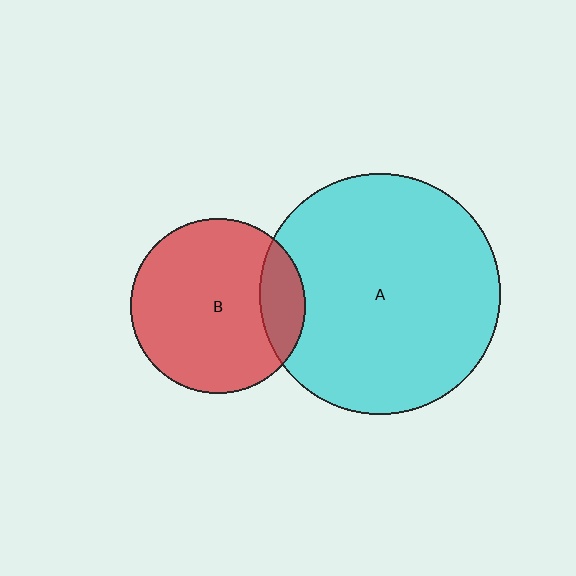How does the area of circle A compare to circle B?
Approximately 1.9 times.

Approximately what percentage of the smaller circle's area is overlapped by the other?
Approximately 15%.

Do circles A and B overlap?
Yes.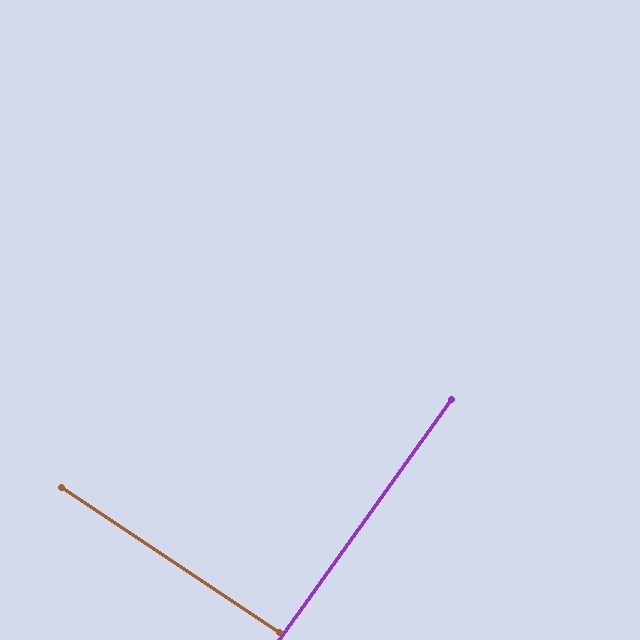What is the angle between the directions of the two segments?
Approximately 88 degrees.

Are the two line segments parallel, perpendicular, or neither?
Perpendicular — they meet at approximately 88°.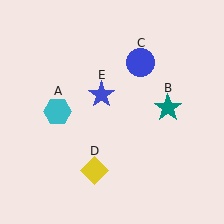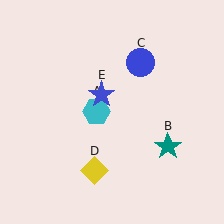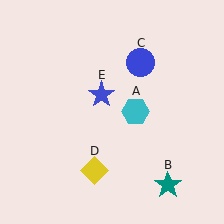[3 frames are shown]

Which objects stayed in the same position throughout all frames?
Blue circle (object C) and yellow diamond (object D) and blue star (object E) remained stationary.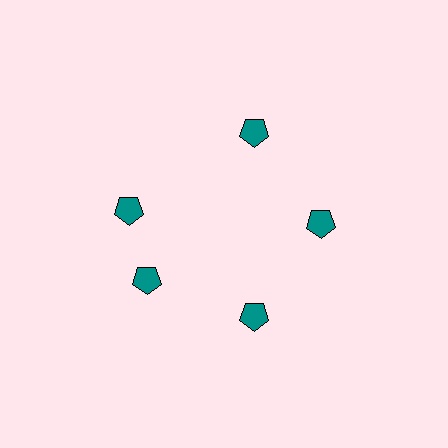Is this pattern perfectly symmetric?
No. The 5 teal pentagons are arranged in a ring, but one element near the 10 o'clock position is rotated out of alignment along the ring, breaking the 5-fold rotational symmetry.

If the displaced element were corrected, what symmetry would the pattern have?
It would have 5-fold rotational symmetry — the pattern would map onto itself every 72 degrees.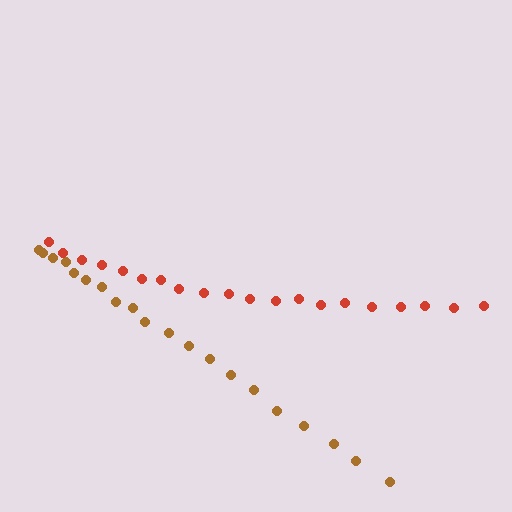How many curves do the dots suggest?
There are 2 distinct paths.